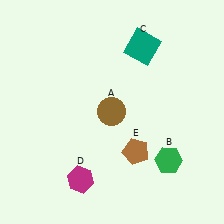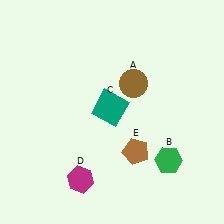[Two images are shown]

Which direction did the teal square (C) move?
The teal square (C) moved down.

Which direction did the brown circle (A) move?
The brown circle (A) moved up.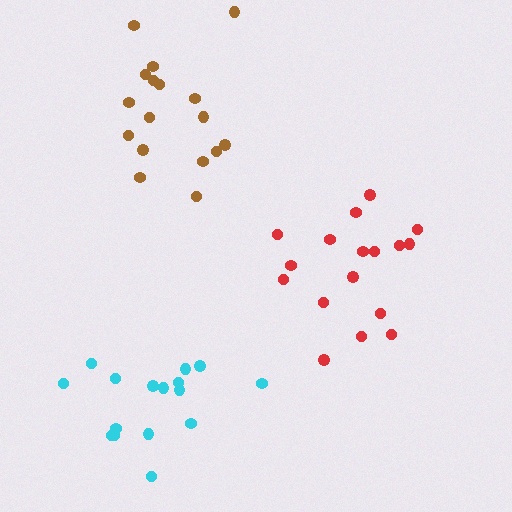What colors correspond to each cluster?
The clusters are colored: cyan, brown, red.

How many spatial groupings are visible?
There are 3 spatial groupings.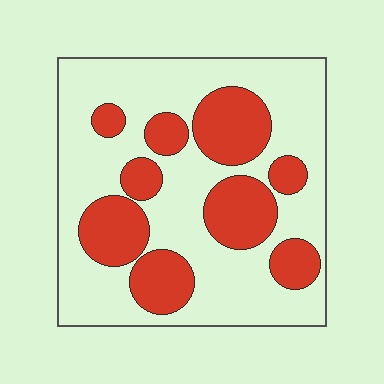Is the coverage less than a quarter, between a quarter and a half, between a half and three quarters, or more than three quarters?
Between a quarter and a half.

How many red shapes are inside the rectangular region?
9.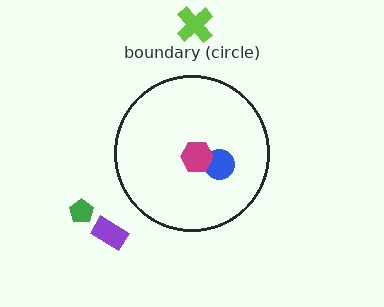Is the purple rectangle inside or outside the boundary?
Outside.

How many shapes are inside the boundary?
2 inside, 3 outside.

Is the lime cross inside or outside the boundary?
Outside.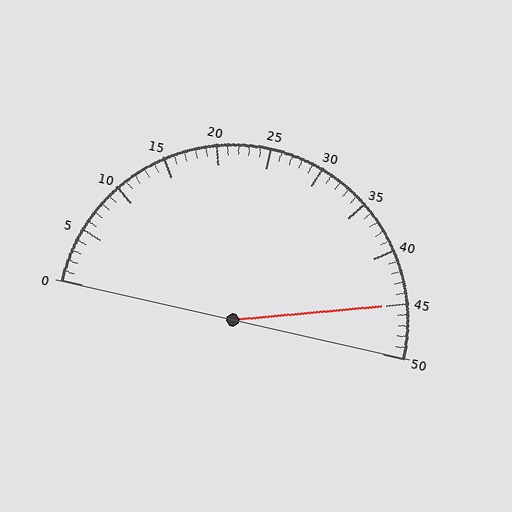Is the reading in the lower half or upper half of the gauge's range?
The reading is in the upper half of the range (0 to 50).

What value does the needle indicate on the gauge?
The needle indicates approximately 45.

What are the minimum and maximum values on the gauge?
The gauge ranges from 0 to 50.